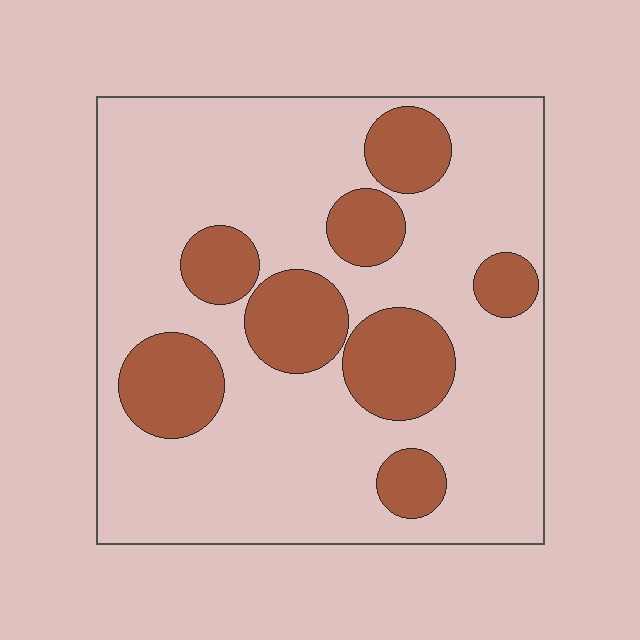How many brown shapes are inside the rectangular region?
8.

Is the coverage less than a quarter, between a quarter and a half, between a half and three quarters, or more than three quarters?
Between a quarter and a half.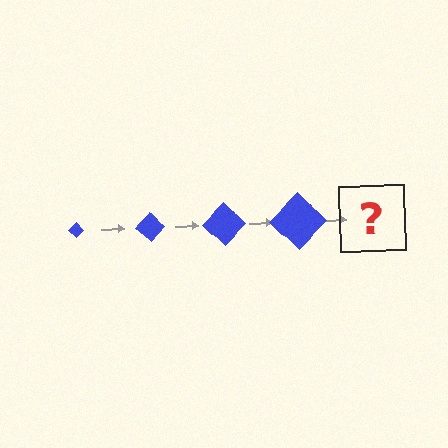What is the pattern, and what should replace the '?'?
The pattern is that the diamond gets progressively larger each step. The '?' should be a blue diamond, larger than the previous one.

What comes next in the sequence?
The next element should be a blue diamond, larger than the previous one.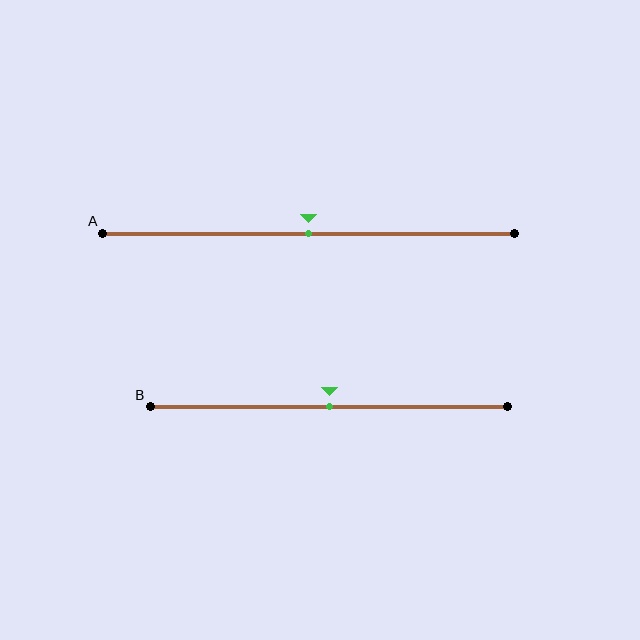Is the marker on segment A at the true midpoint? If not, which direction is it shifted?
Yes, the marker on segment A is at the true midpoint.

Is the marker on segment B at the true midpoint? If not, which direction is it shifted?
Yes, the marker on segment B is at the true midpoint.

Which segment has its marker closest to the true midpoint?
Segment A has its marker closest to the true midpoint.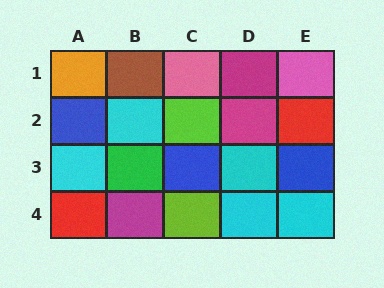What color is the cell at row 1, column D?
Magenta.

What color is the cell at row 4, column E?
Cyan.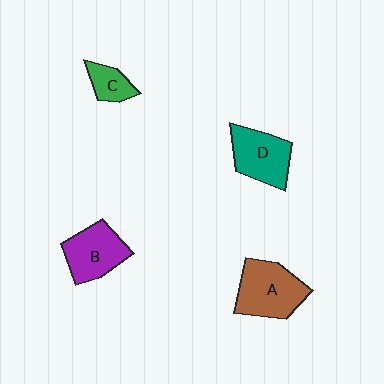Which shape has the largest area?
Shape A (brown).